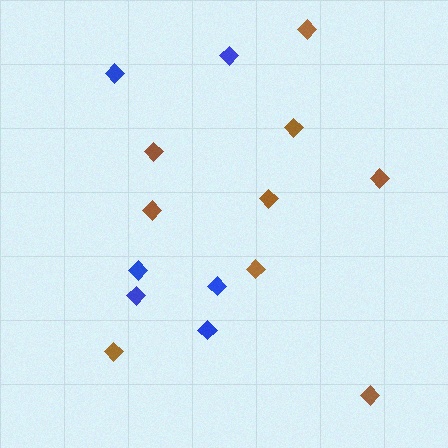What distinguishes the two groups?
There are 2 groups: one group of brown diamonds (9) and one group of blue diamonds (6).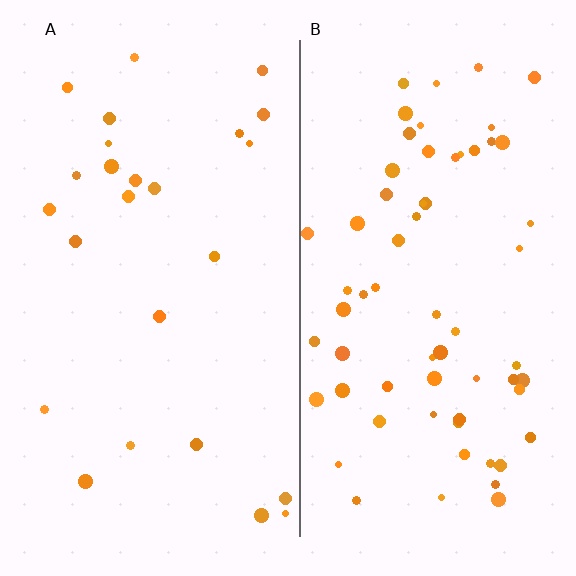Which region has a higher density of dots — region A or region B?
B (the right).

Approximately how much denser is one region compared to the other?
Approximately 2.6× — region B over region A.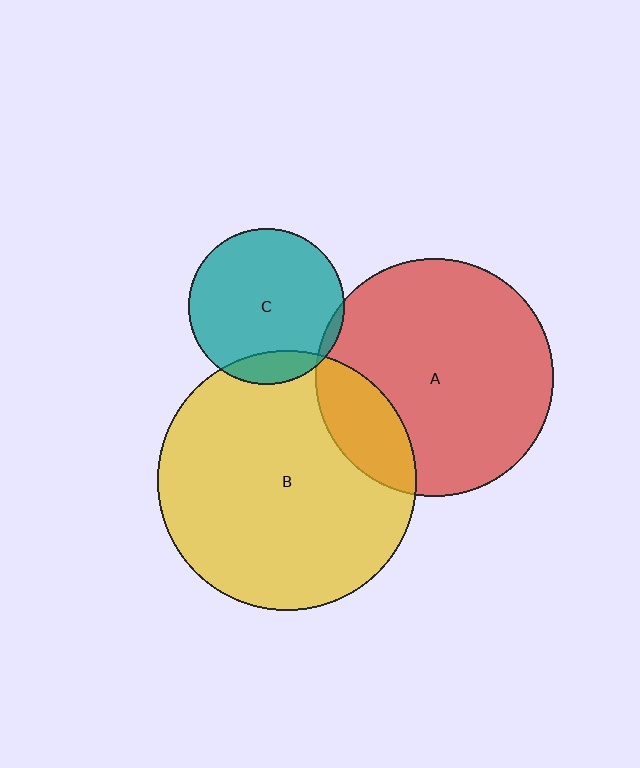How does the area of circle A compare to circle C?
Approximately 2.3 times.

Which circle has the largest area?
Circle B (yellow).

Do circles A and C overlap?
Yes.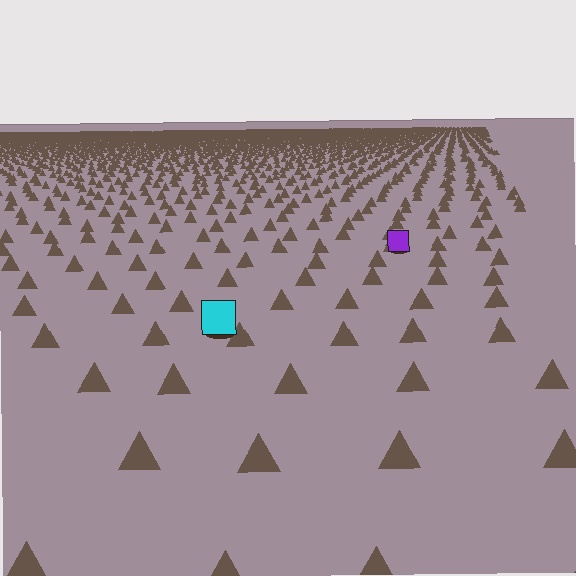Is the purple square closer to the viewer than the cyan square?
No. The cyan square is closer — you can tell from the texture gradient: the ground texture is coarser near it.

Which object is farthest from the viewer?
The purple square is farthest from the viewer. It appears smaller and the ground texture around it is denser.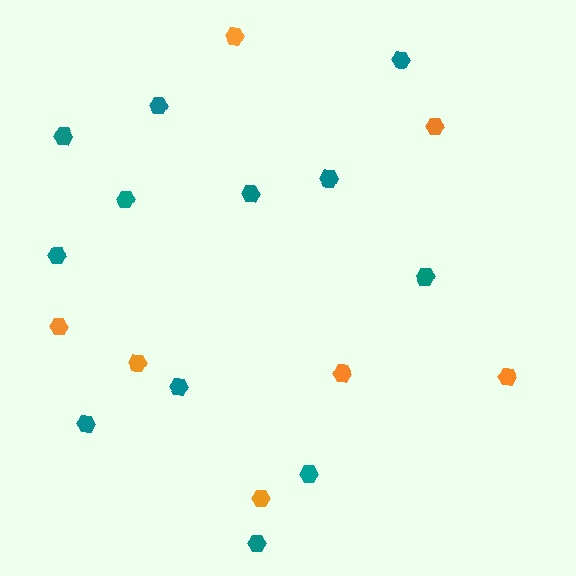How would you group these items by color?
There are 2 groups: one group of orange hexagons (7) and one group of teal hexagons (12).